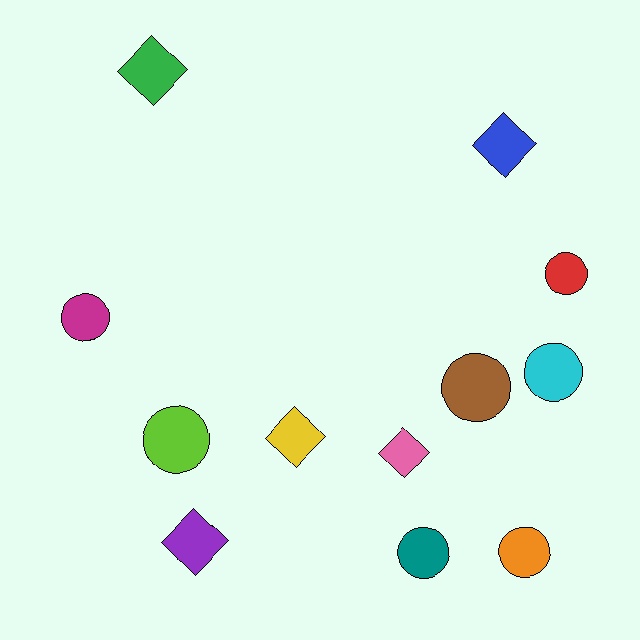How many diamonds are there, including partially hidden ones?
There are 5 diamonds.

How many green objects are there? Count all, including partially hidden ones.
There is 1 green object.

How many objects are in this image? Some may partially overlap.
There are 12 objects.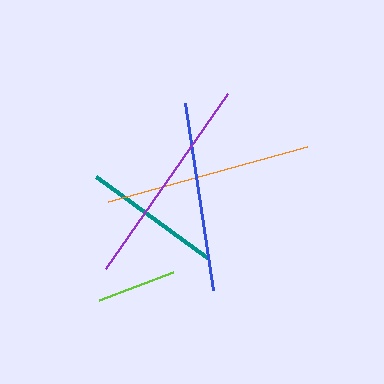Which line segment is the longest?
The purple line is the longest at approximately 213 pixels.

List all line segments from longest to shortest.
From longest to shortest: purple, orange, blue, teal, lime.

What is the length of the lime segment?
The lime segment is approximately 79 pixels long.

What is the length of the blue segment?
The blue segment is approximately 189 pixels long.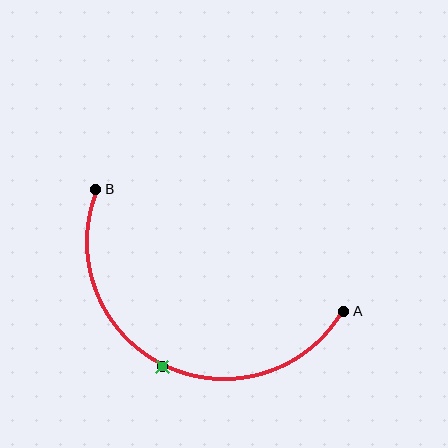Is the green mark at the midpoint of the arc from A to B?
Yes. The green mark lies on the arc at equal arc-length from both A and B — it is the arc midpoint.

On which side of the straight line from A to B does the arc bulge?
The arc bulges below the straight line connecting A and B.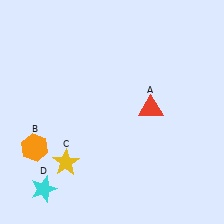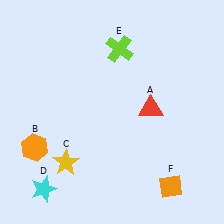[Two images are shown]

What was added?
A lime cross (E), an orange diamond (F) were added in Image 2.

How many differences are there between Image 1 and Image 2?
There are 2 differences between the two images.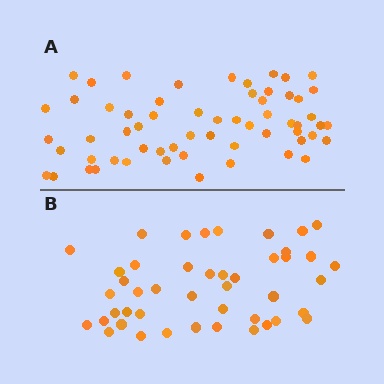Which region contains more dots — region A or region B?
Region A (the top region) has more dots.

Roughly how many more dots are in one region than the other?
Region A has approximately 15 more dots than region B.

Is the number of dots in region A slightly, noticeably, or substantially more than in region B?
Region A has noticeably more, but not dramatically so. The ratio is roughly 1.3 to 1.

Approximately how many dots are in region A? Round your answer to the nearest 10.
About 60 dots.